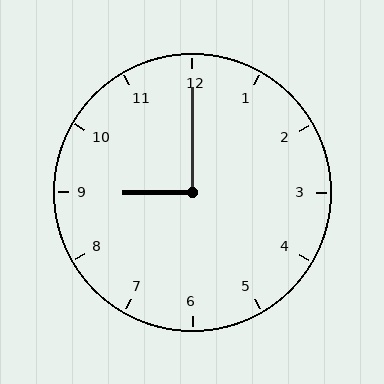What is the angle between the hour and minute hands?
Approximately 90 degrees.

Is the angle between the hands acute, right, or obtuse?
It is right.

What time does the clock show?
9:00.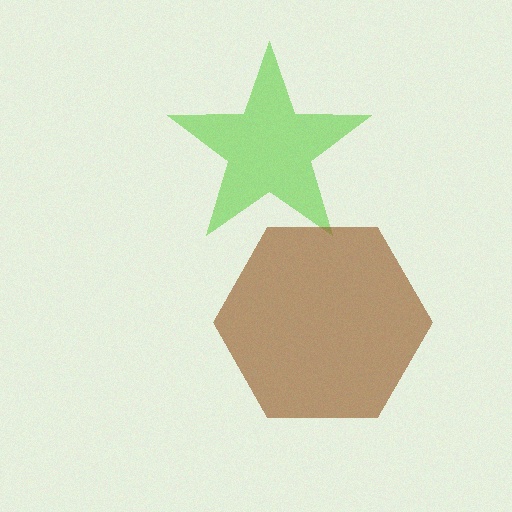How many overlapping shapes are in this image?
There are 2 overlapping shapes in the image.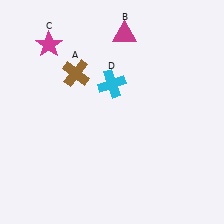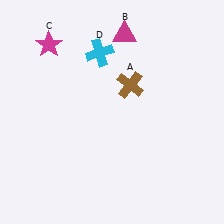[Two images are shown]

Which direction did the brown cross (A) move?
The brown cross (A) moved right.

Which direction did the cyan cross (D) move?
The cyan cross (D) moved up.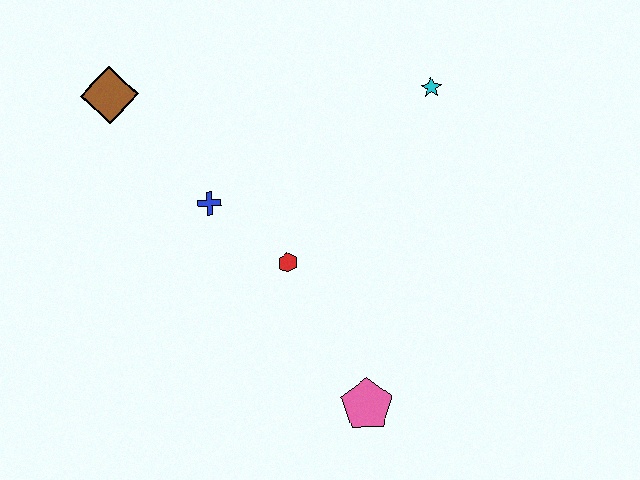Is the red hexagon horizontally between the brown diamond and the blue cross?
No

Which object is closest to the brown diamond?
The blue cross is closest to the brown diamond.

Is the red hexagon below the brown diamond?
Yes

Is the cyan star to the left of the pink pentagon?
No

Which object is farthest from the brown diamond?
The pink pentagon is farthest from the brown diamond.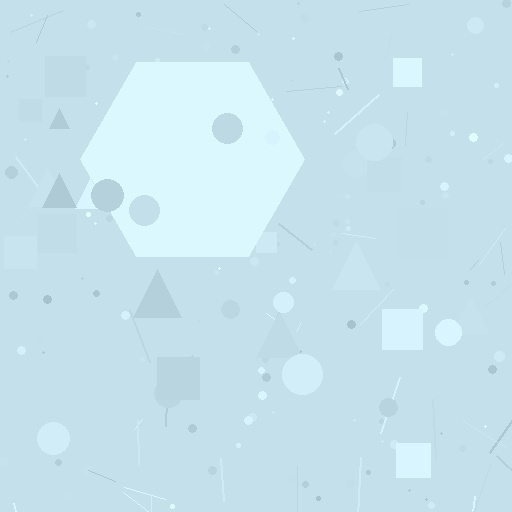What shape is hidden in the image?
A hexagon is hidden in the image.